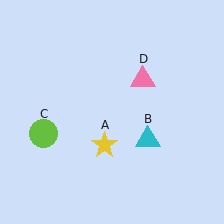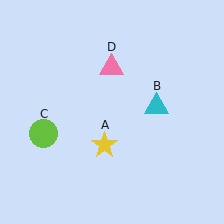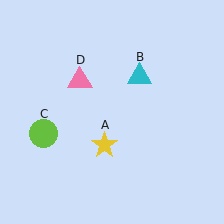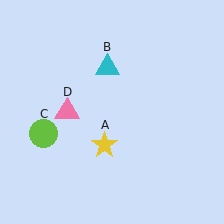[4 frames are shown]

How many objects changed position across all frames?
2 objects changed position: cyan triangle (object B), pink triangle (object D).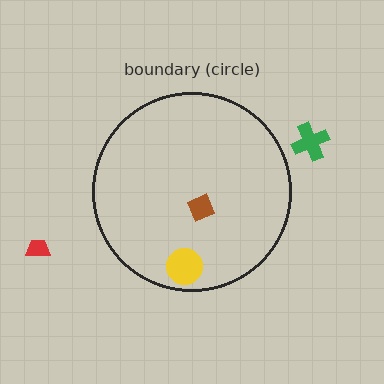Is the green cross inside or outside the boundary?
Outside.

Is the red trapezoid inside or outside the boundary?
Outside.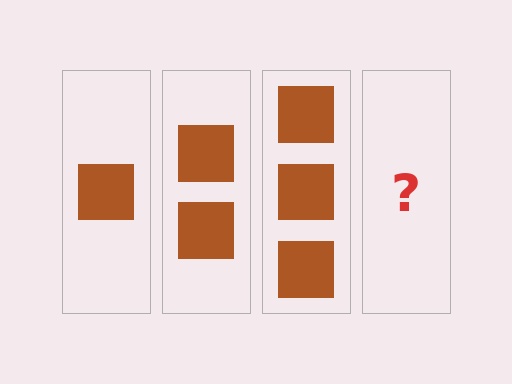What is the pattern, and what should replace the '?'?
The pattern is that each step adds one more square. The '?' should be 4 squares.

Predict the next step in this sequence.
The next step is 4 squares.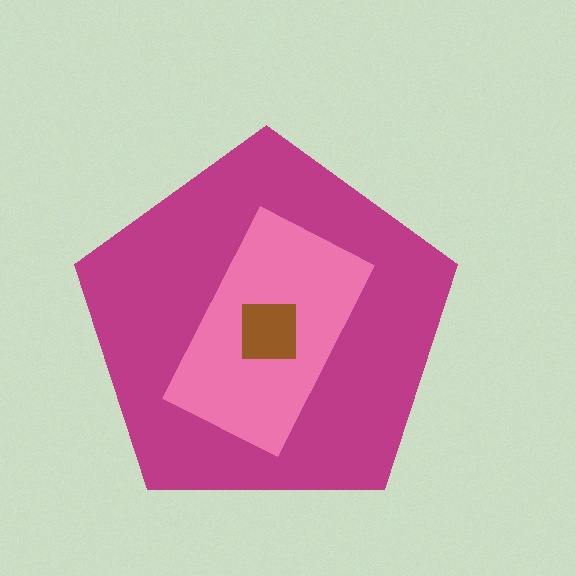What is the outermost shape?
The magenta pentagon.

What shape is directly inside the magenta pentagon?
The pink rectangle.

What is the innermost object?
The brown square.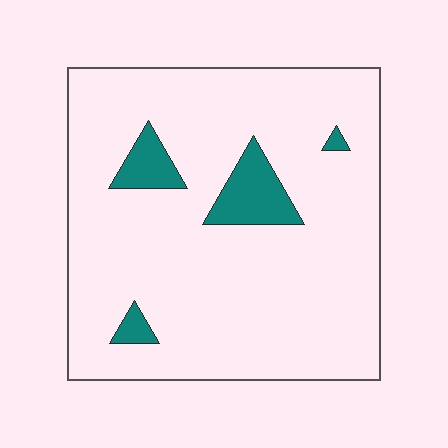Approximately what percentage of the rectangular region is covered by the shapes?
Approximately 10%.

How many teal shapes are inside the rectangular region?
4.